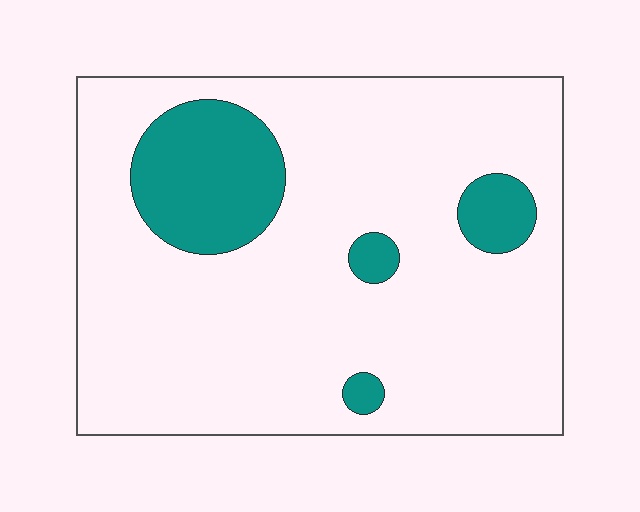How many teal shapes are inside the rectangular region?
4.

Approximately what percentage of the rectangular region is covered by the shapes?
Approximately 15%.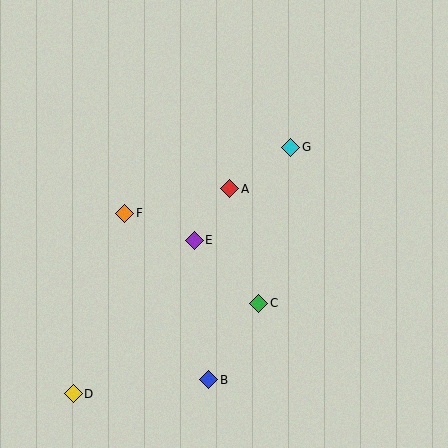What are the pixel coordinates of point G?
Point G is at (291, 147).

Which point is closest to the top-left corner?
Point F is closest to the top-left corner.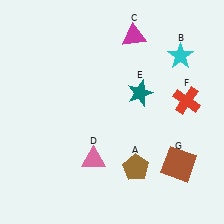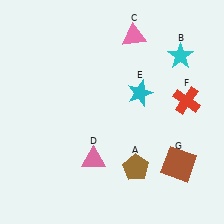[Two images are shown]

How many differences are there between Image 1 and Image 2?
There are 2 differences between the two images.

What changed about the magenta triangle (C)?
In Image 1, C is magenta. In Image 2, it changed to pink.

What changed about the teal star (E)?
In Image 1, E is teal. In Image 2, it changed to cyan.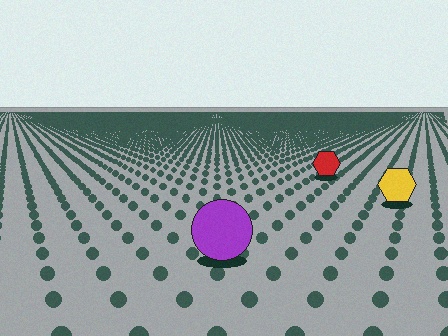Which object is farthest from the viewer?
The red hexagon is farthest from the viewer. It appears smaller and the ground texture around it is denser.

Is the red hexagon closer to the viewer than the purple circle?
No. The purple circle is closer — you can tell from the texture gradient: the ground texture is coarser near it.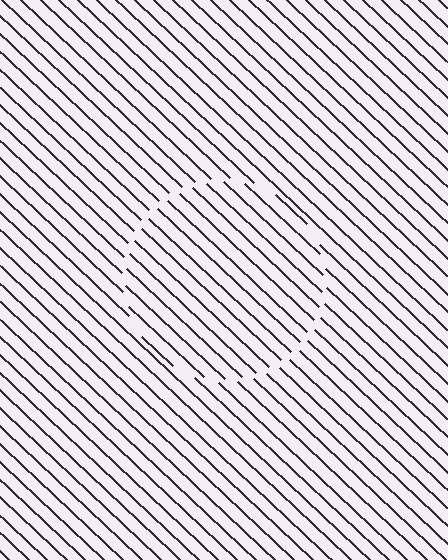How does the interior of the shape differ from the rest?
The interior of the shape contains the same grating, shifted by half a period — the contour is defined by the phase discontinuity where line-ends from the inner and outer gratings abut.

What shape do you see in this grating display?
An illusory circle. The interior of the shape contains the same grating, shifted by half a period — the contour is defined by the phase discontinuity where line-ends from the inner and outer gratings abut.